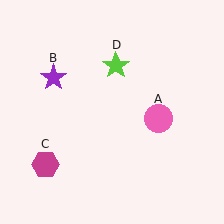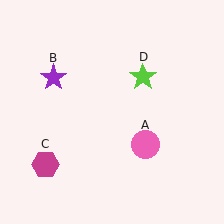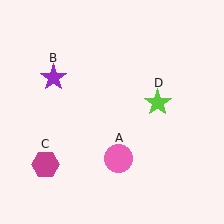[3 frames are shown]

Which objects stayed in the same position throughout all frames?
Purple star (object B) and magenta hexagon (object C) remained stationary.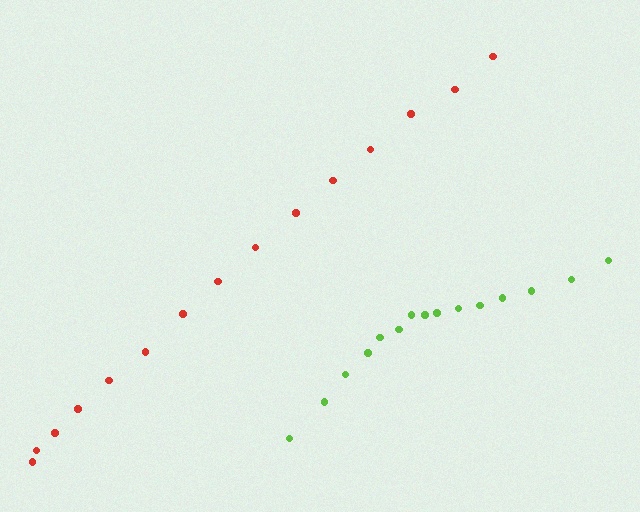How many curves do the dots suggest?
There are 2 distinct paths.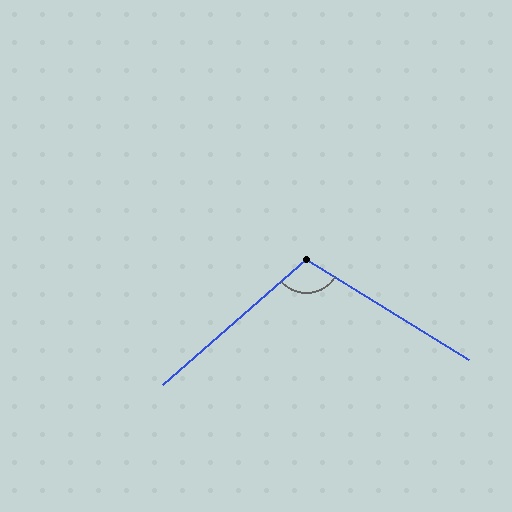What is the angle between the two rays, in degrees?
Approximately 107 degrees.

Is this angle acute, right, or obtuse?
It is obtuse.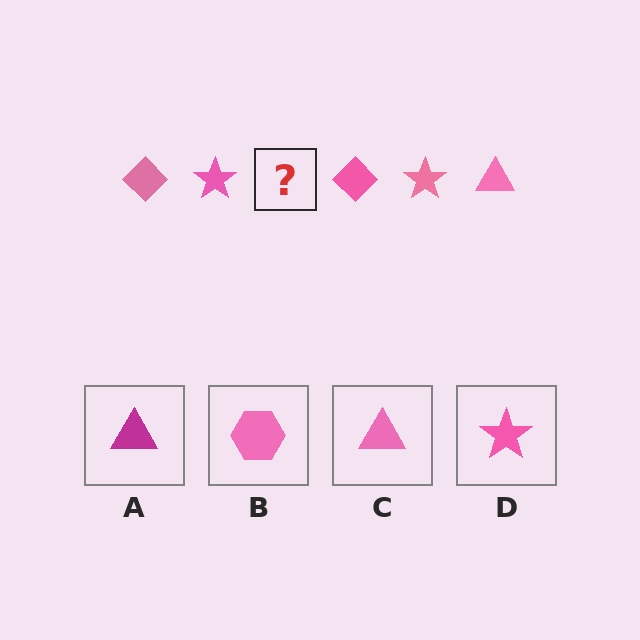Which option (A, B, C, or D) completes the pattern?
C.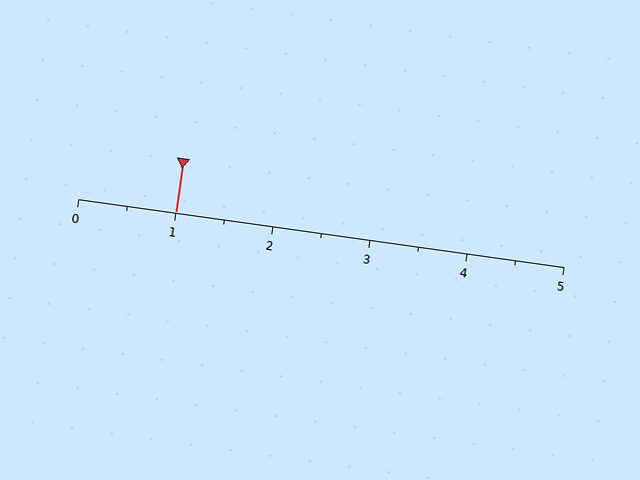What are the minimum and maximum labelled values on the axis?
The axis runs from 0 to 5.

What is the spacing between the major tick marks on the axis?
The major ticks are spaced 1 apart.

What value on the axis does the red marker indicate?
The marker indicates approximately 1.